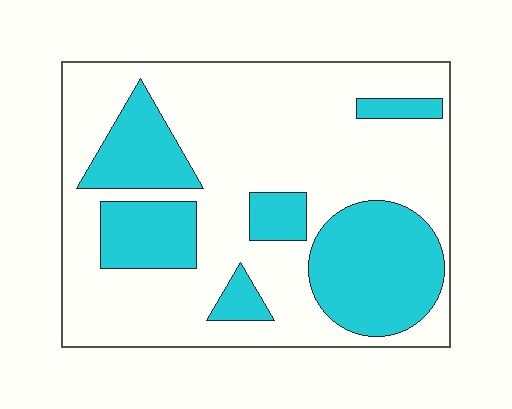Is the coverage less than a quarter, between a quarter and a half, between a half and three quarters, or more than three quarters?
Between a quarter and a half.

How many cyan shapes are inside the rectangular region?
6.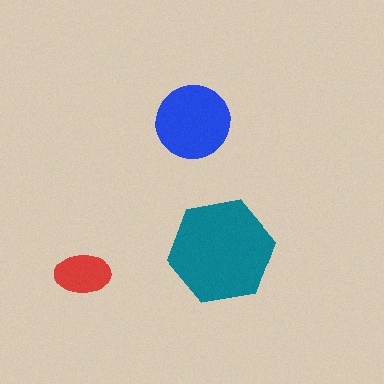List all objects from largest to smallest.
The teal hexagon, the blue circle, the red ellipse.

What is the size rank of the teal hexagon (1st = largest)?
1st.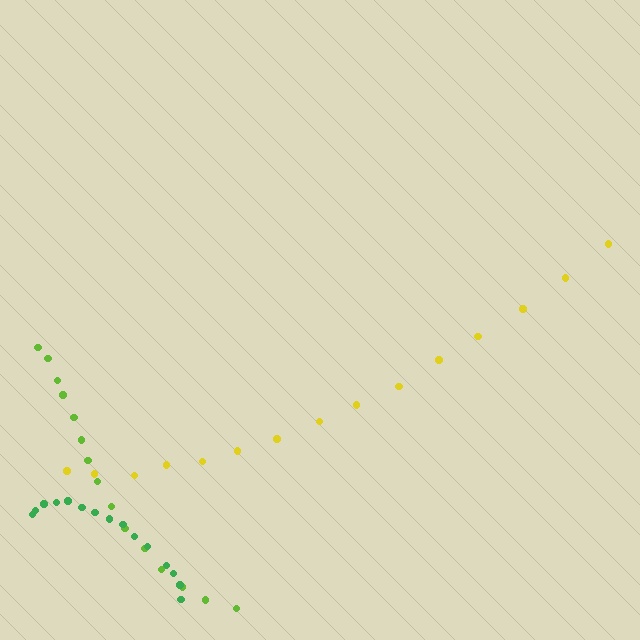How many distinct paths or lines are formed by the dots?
There are 3 distinct paths.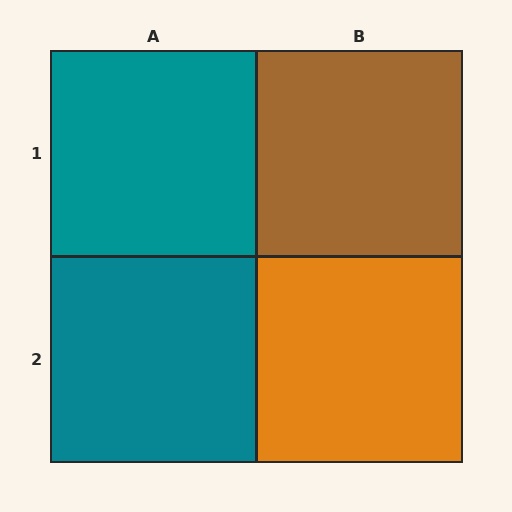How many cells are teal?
2 cells are teal.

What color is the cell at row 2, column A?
Teal.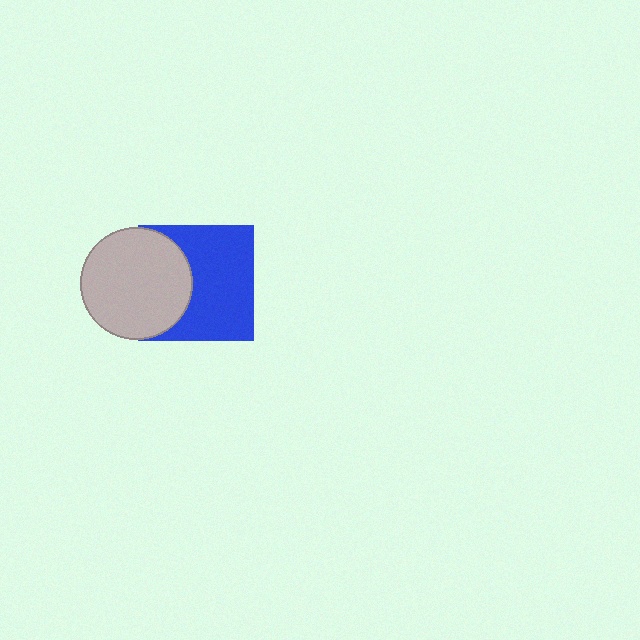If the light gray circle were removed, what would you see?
You would see the complete blue square.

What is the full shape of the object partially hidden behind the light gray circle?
The partially hidden object is a blue square.